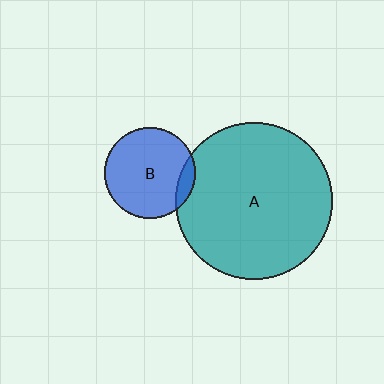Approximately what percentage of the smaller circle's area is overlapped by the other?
Approximately 10%.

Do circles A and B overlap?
Yes.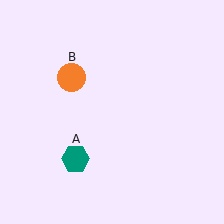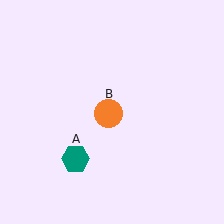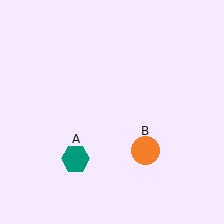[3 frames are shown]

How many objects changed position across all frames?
1 object changed position: orange circle (object B).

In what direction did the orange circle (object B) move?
The orange circle (object B) moved down and to the right.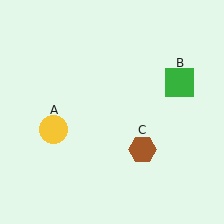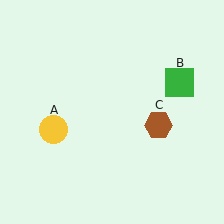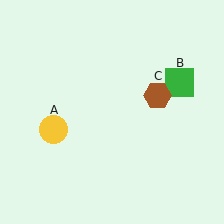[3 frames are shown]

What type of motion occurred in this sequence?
The brown hexagon (object C) rotated counterclockwise around the center of the scene.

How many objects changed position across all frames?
1 object changed position: brown hexagon (object C).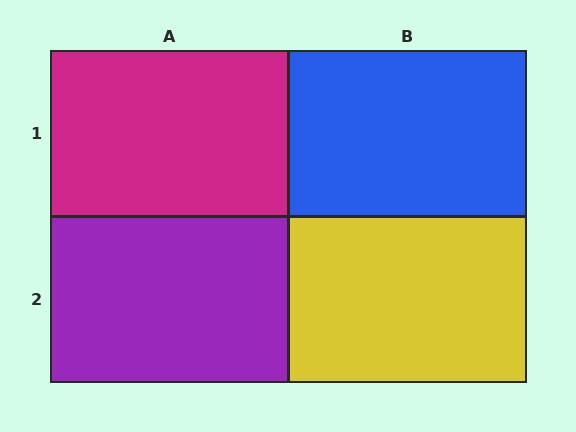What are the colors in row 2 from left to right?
Purple, yellow.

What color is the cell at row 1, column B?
Blue.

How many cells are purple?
1 cell is purple.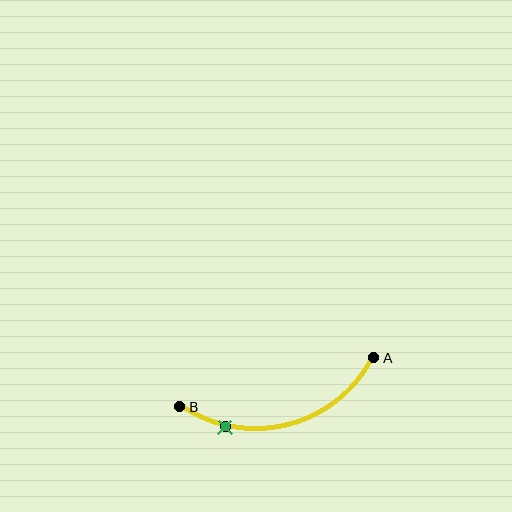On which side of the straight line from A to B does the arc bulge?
The arc bulges below the straight line connecting A and B.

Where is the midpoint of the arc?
The arc midpoint is the point on the curve farthest from the straight line joining A and B. It sits below that line.